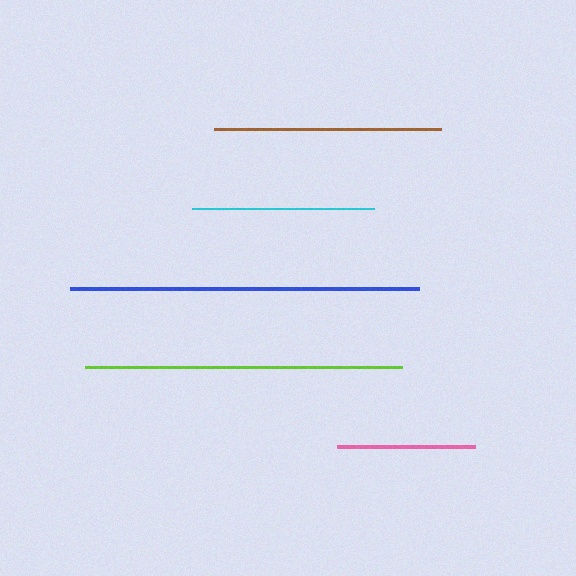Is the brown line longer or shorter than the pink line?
The brown line is longer than the pink line.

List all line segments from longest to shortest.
From longest to shortest: blue, lime, brown, cyan, pink.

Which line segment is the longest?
The blue line is the longest at approximately 349 pixels.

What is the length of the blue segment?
The blue segment is approximately 349 pixels long.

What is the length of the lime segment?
The lime segment is approximately 317 pixels long.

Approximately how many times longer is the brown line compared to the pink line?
The brown line is approximately 1.6 times the length of the pink line.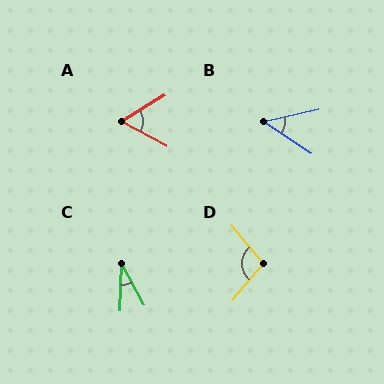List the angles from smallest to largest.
C (30°), B (47°), A (60°), D (100°).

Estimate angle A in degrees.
Approximately 60 degrees.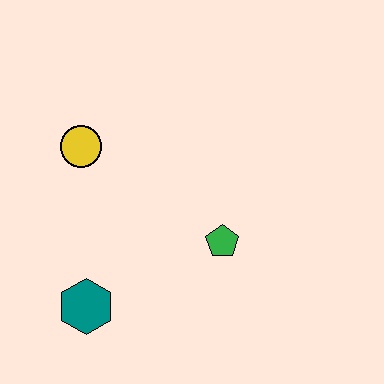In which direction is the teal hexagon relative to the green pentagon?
The teal hexagon is to the left of the green pentagon.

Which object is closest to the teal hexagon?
The green pentagon is closest to the teal hexagon.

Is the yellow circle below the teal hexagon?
No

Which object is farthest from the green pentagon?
The yellow circle is farthest from the green pentagon.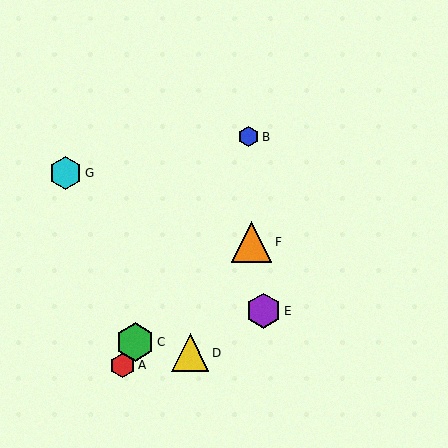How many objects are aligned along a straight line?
3 objects (A, B, C) are aligned along a straight line.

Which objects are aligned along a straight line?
Objects A, B, C are aligned along a straight line.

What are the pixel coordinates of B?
Object B is at (248, 137).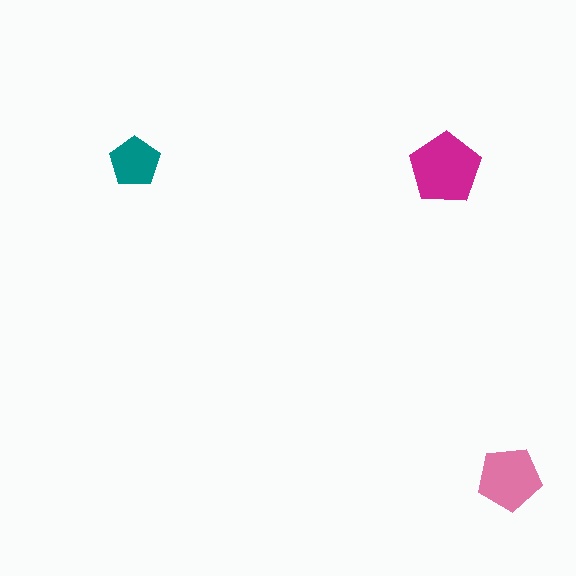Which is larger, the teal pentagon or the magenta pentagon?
The magenta one.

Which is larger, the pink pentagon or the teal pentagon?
The pink one.